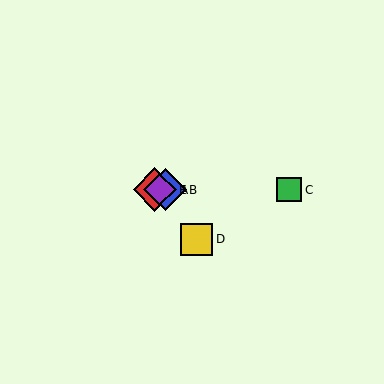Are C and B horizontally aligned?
Yes, both are at y≈190.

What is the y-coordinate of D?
Object D is at y≈239.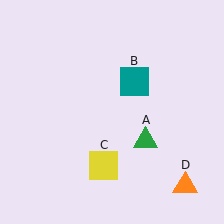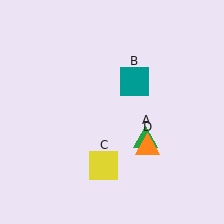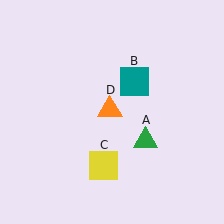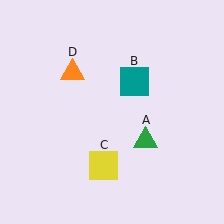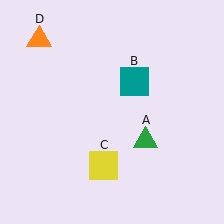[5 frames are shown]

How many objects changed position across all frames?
1 object changed position: orange triangle (object D).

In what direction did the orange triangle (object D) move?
The orange triangle (object D) moved up and to the left.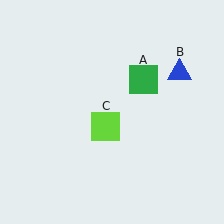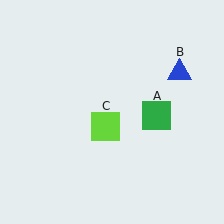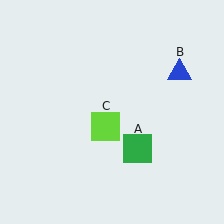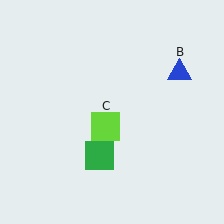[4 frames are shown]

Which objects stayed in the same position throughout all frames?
Blue triangle (object B) and lime square (object C) remained stationary.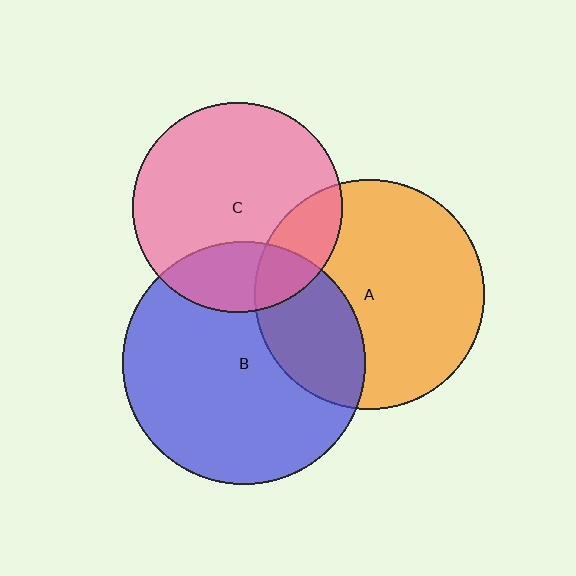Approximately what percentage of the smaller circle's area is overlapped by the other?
Approximately 25%.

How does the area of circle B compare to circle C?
Approximately 1.3 times.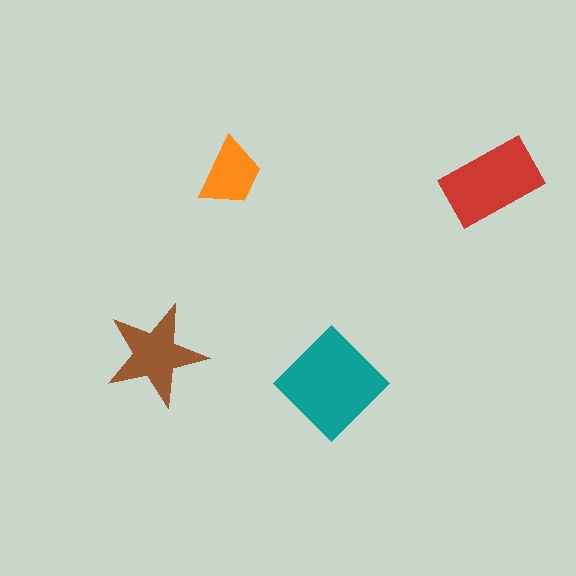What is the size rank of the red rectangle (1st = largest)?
2nd.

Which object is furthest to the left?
The brown star is leftmost.